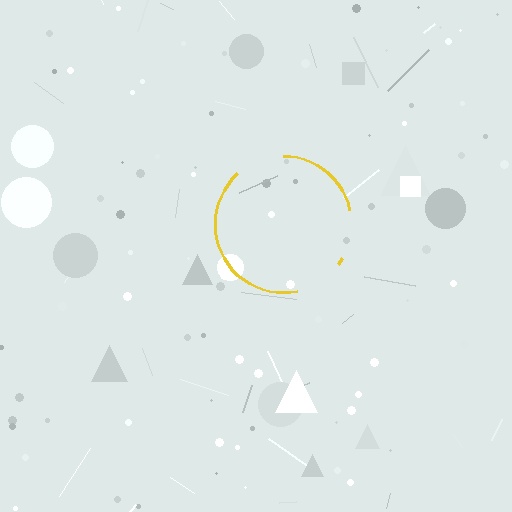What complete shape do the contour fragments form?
The contour fragments form a circle.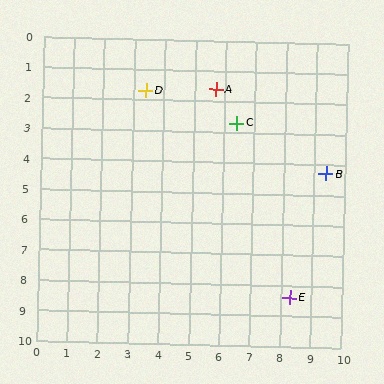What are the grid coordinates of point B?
Point B is at approximately (9.4, 4.3).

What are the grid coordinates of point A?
Point A is at approximately (5.7, 1.6).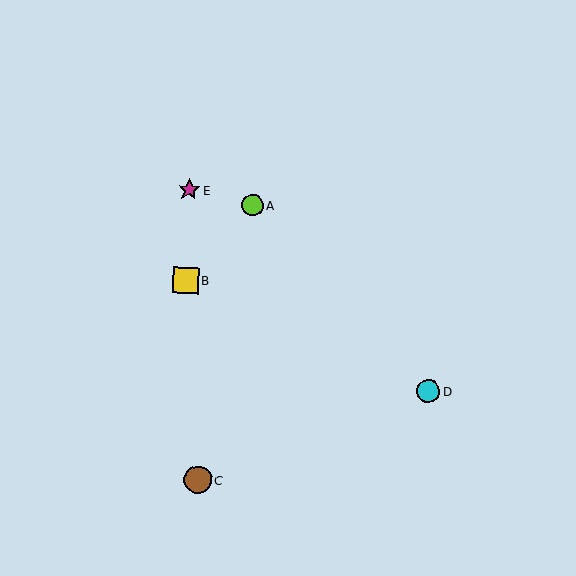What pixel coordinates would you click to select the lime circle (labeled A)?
Click at (253, 205) to select the lime circle A.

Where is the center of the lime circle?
The center of the lime circle is at (253, 205).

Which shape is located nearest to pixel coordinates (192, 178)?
The magenta star (labeled E) at (189, 190) is nearest to that location.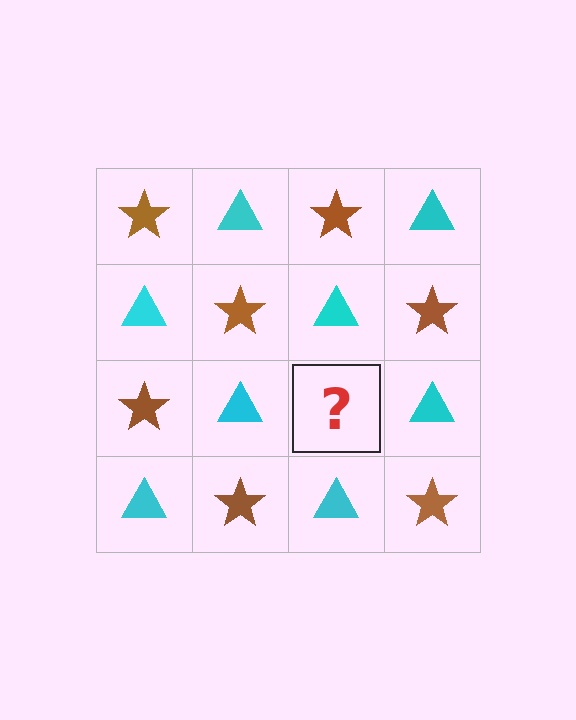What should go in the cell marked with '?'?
The missing cell should contain a brown star.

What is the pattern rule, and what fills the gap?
The rule is that it alternates brown star and cyan triangle in a checkerboard pattern. The gap should be filled with a brown star.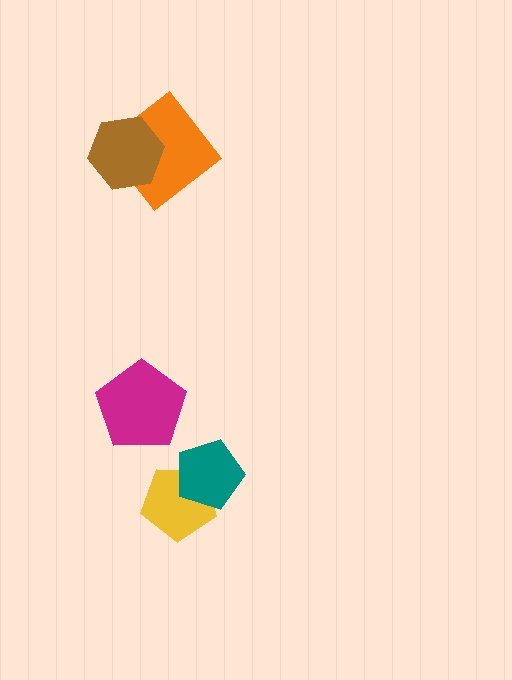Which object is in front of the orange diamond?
The brown hexagon is in front of the orange diamond.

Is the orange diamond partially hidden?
Yes, it is partially covered by another shape.